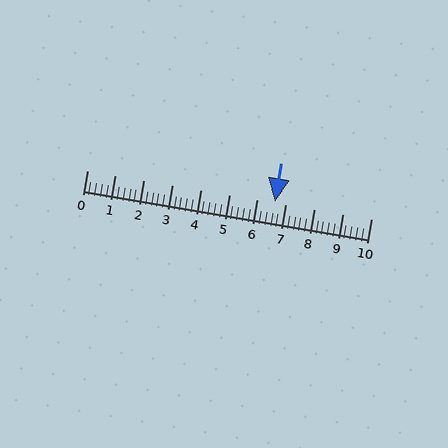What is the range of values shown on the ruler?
The ruler shows values from 0 to 10.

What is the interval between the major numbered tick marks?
The major tick marks are spaced 1 units apart.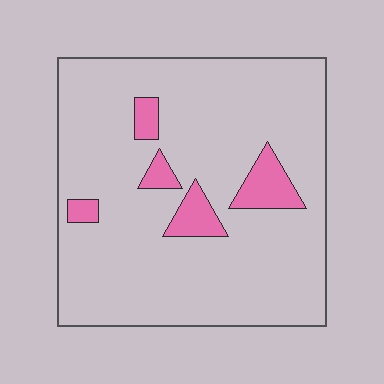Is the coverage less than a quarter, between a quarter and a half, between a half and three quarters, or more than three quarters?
Less than a quarter.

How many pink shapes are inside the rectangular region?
5.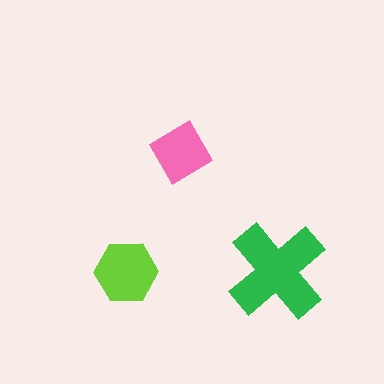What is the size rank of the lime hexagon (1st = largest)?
2nd.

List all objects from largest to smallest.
The green cross, the lime hexagon, the pink diamond.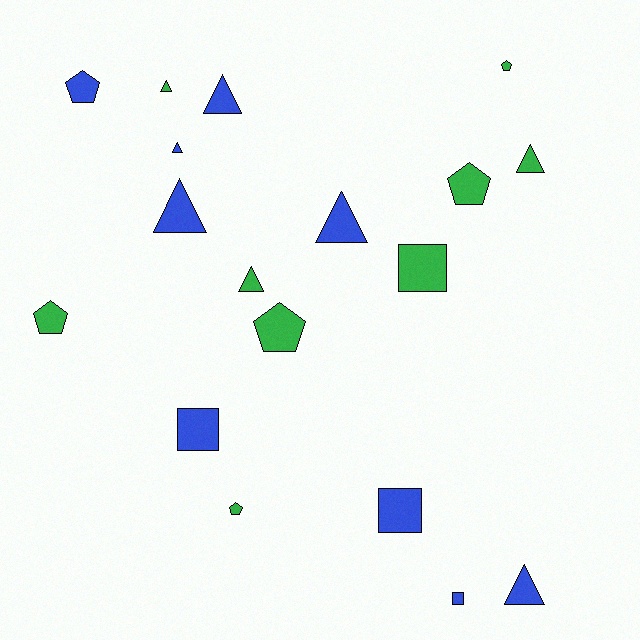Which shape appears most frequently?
Triangle, with 8 objects.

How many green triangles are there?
There are 3 green triangles.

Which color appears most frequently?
Blue, with 9 objects.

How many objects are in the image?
There are 18 objects.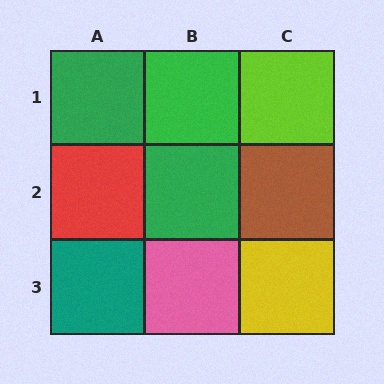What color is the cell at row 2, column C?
Brown.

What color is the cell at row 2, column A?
Red.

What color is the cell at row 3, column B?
Pink.